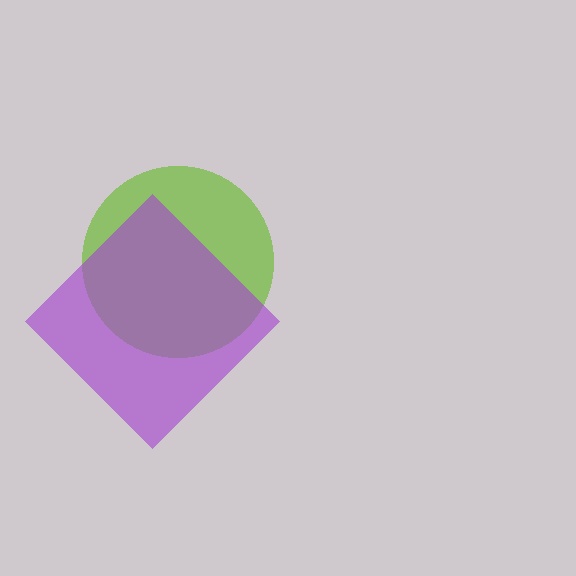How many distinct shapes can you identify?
There are 2 distinct shapes: a lime circle, a purple diamond.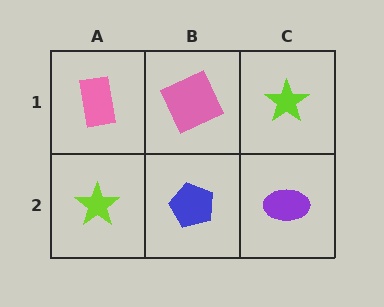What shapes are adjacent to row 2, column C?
A lime star (row 1, column C), a blue pentagon (row 2, column B).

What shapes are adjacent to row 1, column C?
A purple ellipse (row 2, column C), a pink square (row 1, column B).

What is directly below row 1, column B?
A blue pentagon.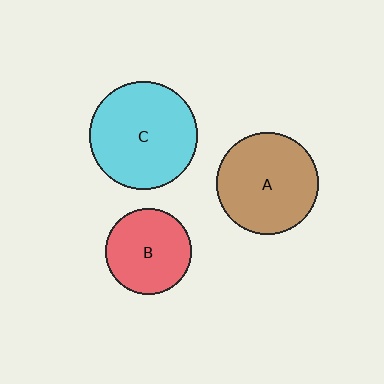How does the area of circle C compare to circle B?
Approximately 1.6 times.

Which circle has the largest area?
Circle C (cyan).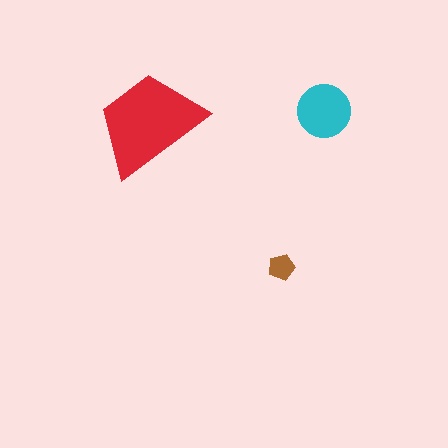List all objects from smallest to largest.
The brown pentagon, the cyan circle, the red trapezoid.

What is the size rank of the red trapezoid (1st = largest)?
1st.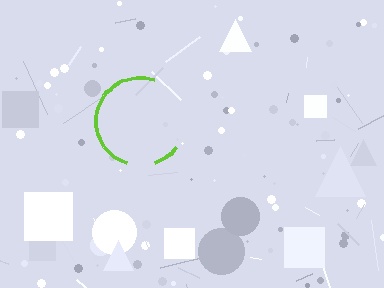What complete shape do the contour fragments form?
The contour fragments form a circle.